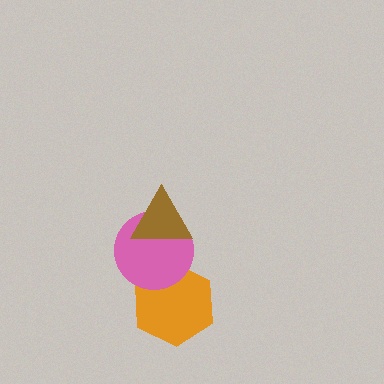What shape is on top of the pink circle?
The brown triangle is on top of the pink circle.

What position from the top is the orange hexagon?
The orange hexagon is 3rd from the top.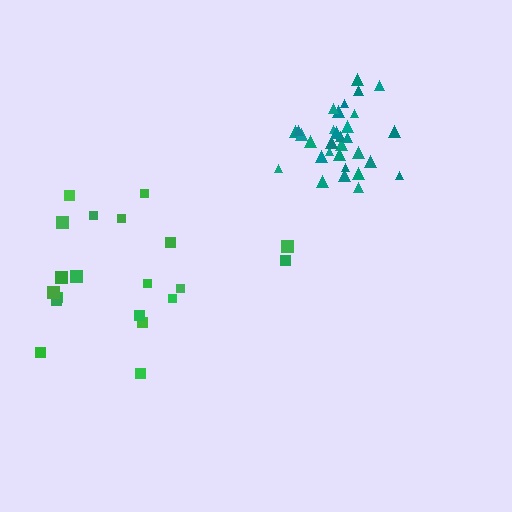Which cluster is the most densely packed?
Teal.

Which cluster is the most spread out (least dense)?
Green.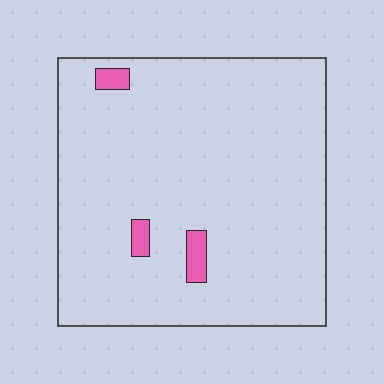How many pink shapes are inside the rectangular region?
3.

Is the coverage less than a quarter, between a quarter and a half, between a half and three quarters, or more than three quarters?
Less than a quarter.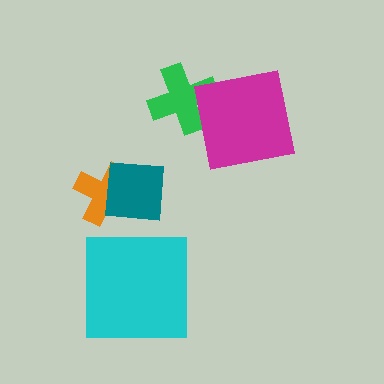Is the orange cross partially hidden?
Yes, it is partially covered by another shape.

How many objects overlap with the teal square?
1 object overlaps with the teal square.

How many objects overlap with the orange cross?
1 object overlaps with the orange cross.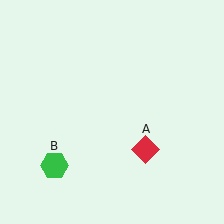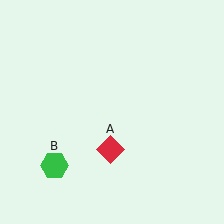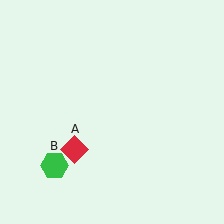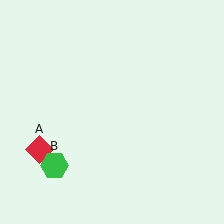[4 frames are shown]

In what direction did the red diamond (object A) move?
The red diamond (object A) moved left.